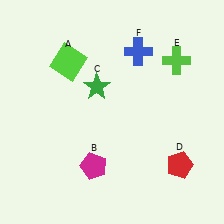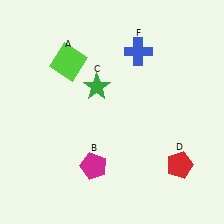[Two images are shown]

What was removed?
The lime cross (E) was removed in Image 2.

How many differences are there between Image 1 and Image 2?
There is 1 difference between the two images.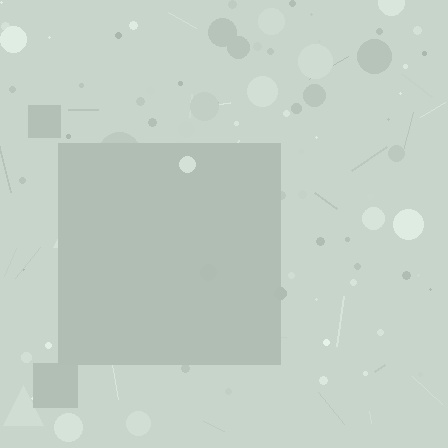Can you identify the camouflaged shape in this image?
The camouflaged shape is a square.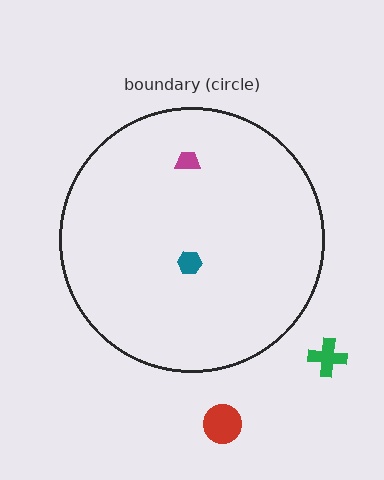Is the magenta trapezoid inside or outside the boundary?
Inside.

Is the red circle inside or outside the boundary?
Outside.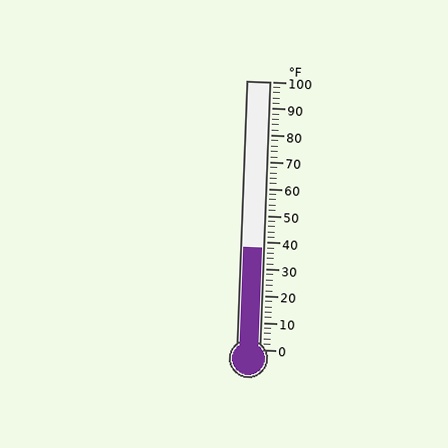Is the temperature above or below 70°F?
The temperature is below 70°F.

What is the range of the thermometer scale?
The thermometer scale ranges from 0°F to 100°F.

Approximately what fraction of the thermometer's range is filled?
The thermometer is filled to approximately 40% of its range.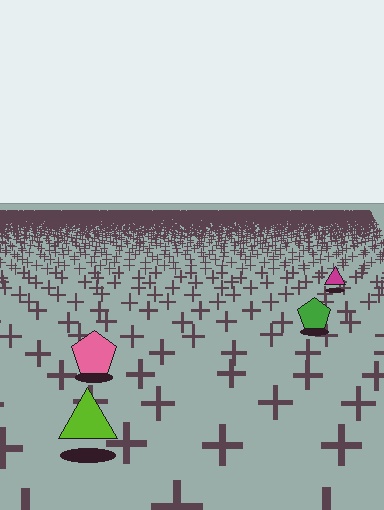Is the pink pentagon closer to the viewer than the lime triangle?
No. The lime triangle is closer — you can tell from the texture gradient: the ground texture is coarser near it.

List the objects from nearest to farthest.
From nearest to farthest: the lime triangle, the pink pentagon, the green pentagon, the magenta triangle.